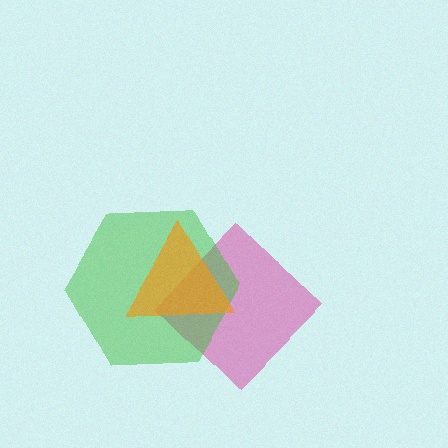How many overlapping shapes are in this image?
There are 3 overlapping shapes in the image.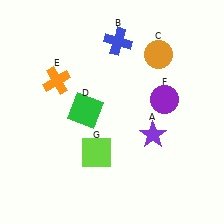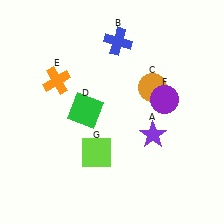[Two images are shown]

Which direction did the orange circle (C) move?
The orange circle (C) moved down.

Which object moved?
The orange circle (C) moved down.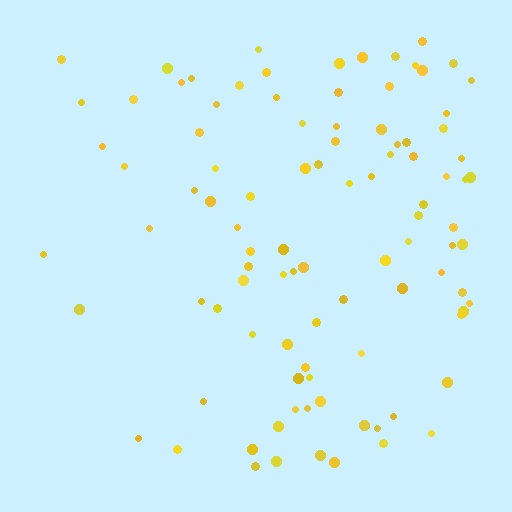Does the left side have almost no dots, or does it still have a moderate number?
Still a moderate number, just noticeably fewer than the right.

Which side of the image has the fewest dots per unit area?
The left.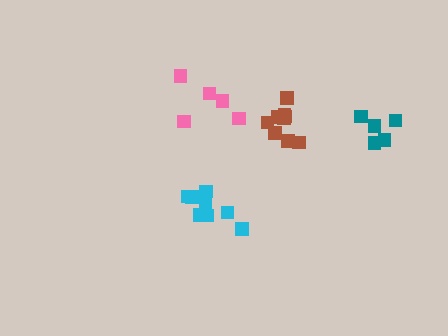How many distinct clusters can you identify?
There are 4 distinct clusters.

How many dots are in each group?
Group 1: 5 dots, Group 2: 8 dots, Group 3: 9 dots, Group 4: 5 dots (27 total).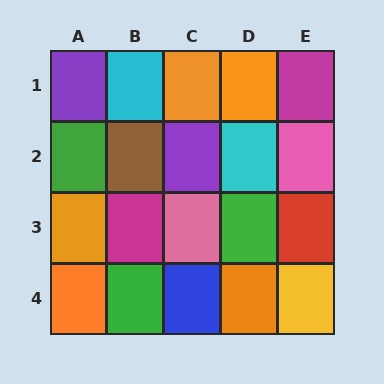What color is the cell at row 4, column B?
Green.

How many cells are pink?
2 cells are pink.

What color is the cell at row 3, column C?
Pink.